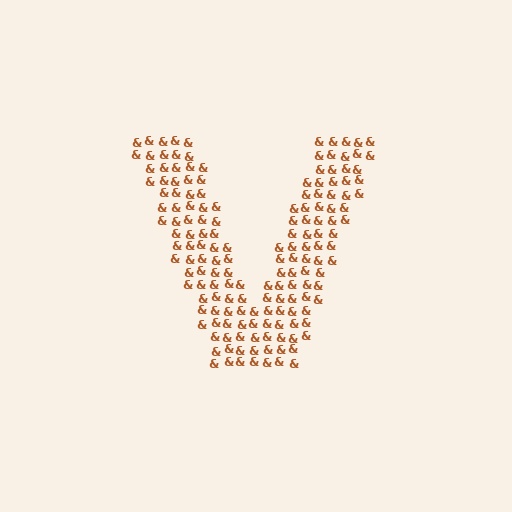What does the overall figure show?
The overall figure shows the letter V.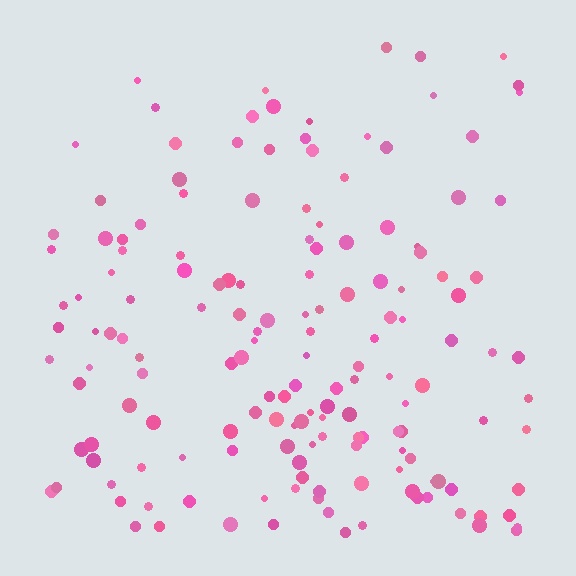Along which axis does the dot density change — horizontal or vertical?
Vertical.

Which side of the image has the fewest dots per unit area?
The top.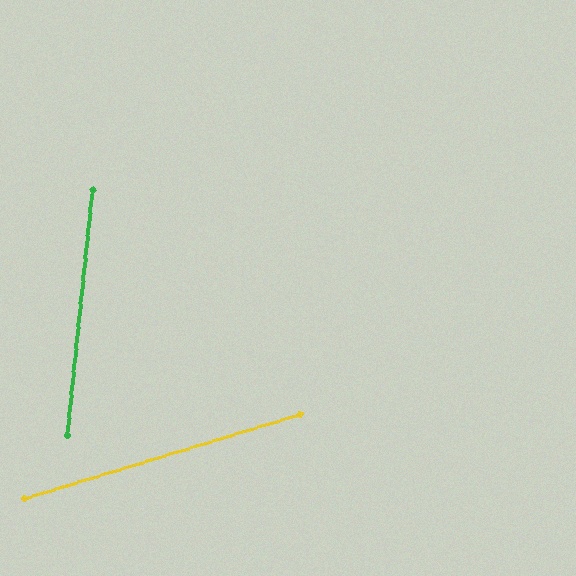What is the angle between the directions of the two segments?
Approximately 67 degrees.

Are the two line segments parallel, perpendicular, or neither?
Neither parallel nor perpendicular — they differ by about 67°.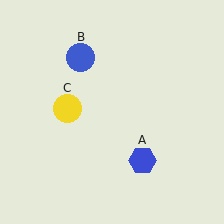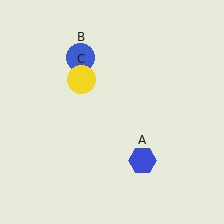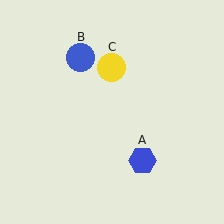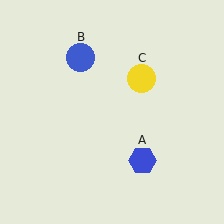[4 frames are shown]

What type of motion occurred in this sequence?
The yellow circle (object C) rotated clockwise around the center of the scene.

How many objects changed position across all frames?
1 object changed position: yellow circle (object C).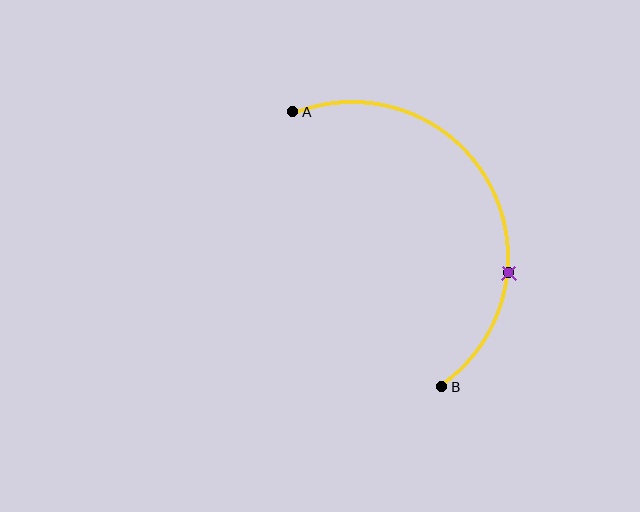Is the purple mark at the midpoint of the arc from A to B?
No. The purple mark lies on the arc but is closer to endpoint B. The arc midpoint would be at the point on the curve equidistant along the arc from both A and B.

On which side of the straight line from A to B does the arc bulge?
The arc bulges to the right of the straight line connecting A and B.